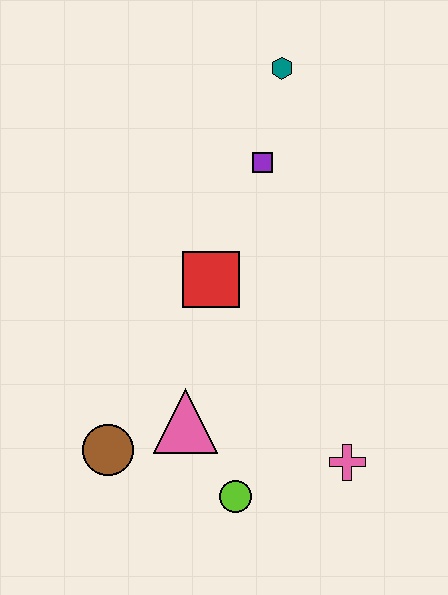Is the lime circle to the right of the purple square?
No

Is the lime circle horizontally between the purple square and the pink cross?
No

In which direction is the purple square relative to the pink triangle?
The purple square is above the pink triangle.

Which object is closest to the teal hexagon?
The purple square is closest to the teal hexagon.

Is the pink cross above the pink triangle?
No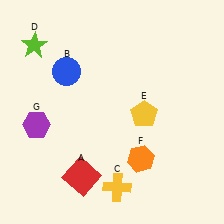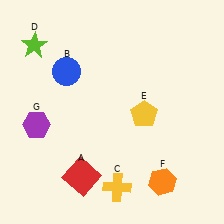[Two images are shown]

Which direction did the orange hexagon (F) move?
The orange hexagon (F) moved down.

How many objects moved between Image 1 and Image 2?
1 object moved between the two images.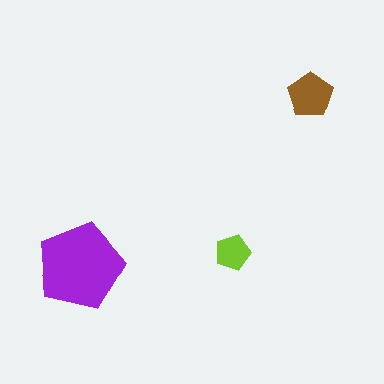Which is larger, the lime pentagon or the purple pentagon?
The purple one.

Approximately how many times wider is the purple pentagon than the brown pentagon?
About 2 times wider.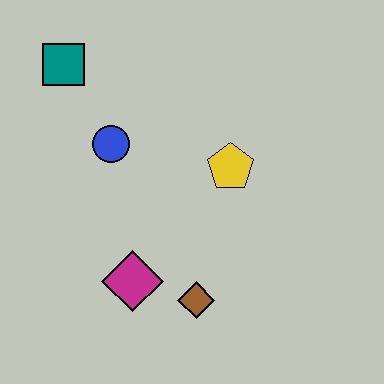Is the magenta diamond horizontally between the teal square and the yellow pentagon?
Yes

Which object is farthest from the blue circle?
The brown diamond is farthest from the blue circle.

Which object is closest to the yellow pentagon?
The blue circle is closest to the yellow pentagon.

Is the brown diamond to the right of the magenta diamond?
Yes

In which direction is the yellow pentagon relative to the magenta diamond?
The yellow pentagon is above the magenta diamond.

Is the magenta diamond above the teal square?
No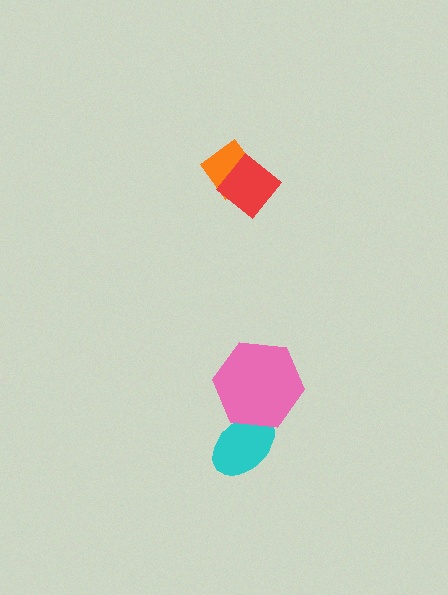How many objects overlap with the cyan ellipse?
1 object overlaps with the cyan ellipse.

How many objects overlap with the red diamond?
1 object overlaps with the red diamond.